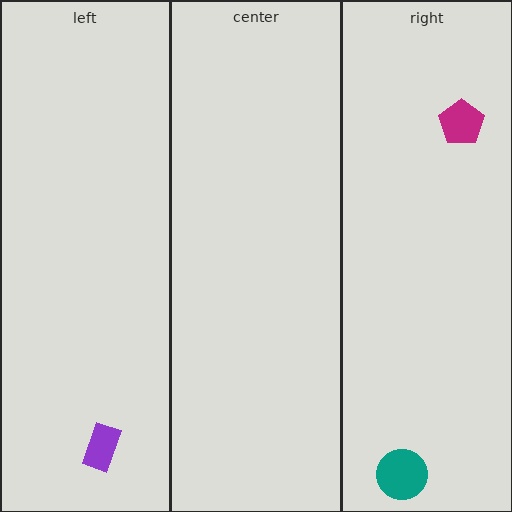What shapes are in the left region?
The purple rectangle.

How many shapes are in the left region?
1.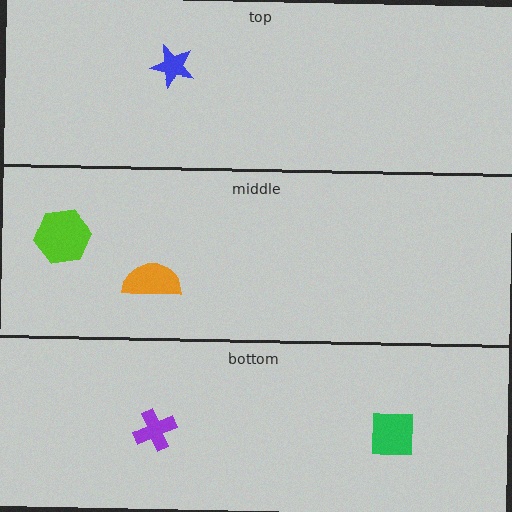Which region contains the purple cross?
The bottom region.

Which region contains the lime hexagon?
The middle region.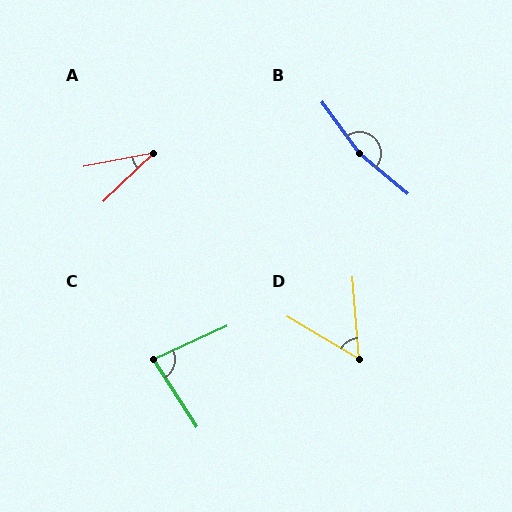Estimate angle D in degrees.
Approximately 55 degrees.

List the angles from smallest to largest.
A (33°), D (55°), C (82°), B (166°).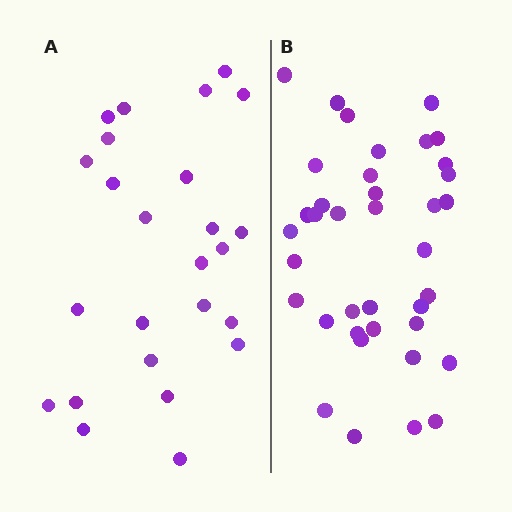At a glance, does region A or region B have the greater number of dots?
Region B (the right region) has more dots.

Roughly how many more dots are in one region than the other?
Region B has approximately 15 more dots than region A.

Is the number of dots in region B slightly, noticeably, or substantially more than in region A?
Region B has substantially more. The ratio is roughly 1.5 to 1.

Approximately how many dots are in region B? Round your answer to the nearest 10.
About 40 dots. (The exact count is 38, which rounds to 40.)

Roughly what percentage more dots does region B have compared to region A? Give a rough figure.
About 50% more.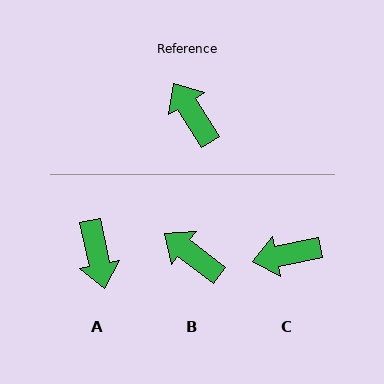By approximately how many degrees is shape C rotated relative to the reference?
Approximately 70 degrees counter-clockwise.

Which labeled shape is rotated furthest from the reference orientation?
A, about 160 degrees away.